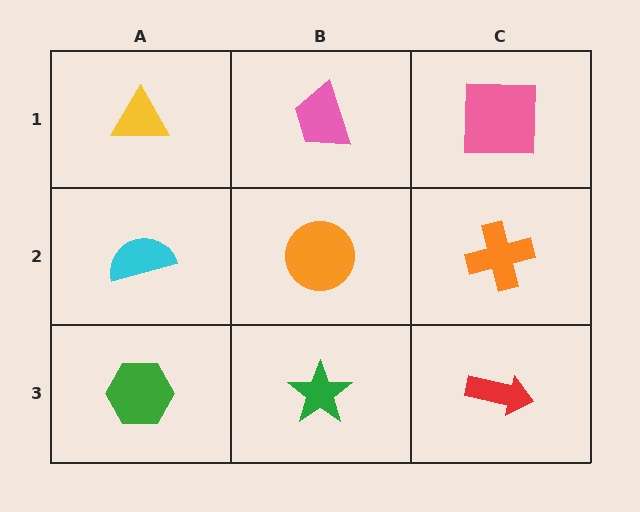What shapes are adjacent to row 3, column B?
An orange circle (row 2, column B), a green hexagon (row 3, column A), a red arrow (row 3, column C).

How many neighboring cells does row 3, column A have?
2.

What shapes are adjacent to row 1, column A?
A cyan semicircle (row 2, column A), a pink trapezoid (row 1, column B).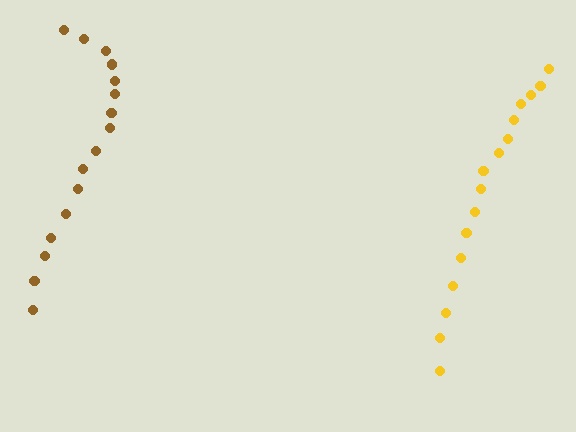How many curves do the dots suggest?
There are 2 distinct paths.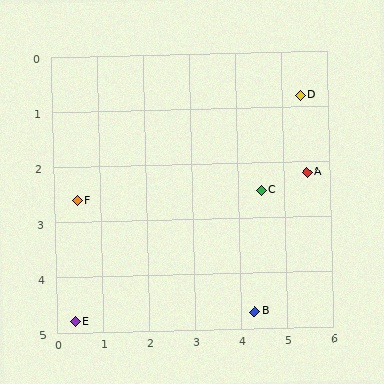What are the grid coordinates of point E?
Point E is at approximately (0.4, 4.8).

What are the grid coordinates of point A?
Point A is at approximately (5.5, 2.2).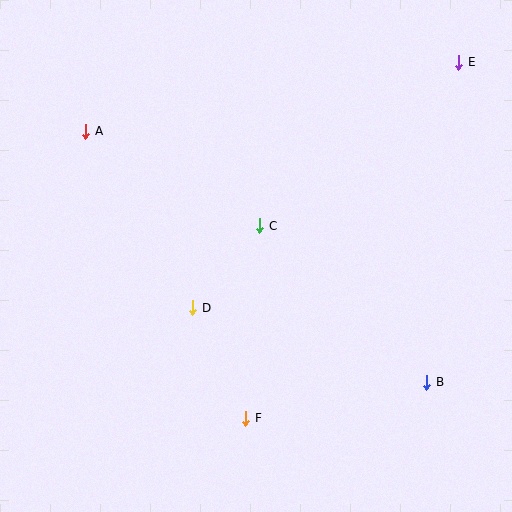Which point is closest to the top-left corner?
Point A is closest to the top-left corner.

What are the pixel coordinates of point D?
Point D is at (193, 308).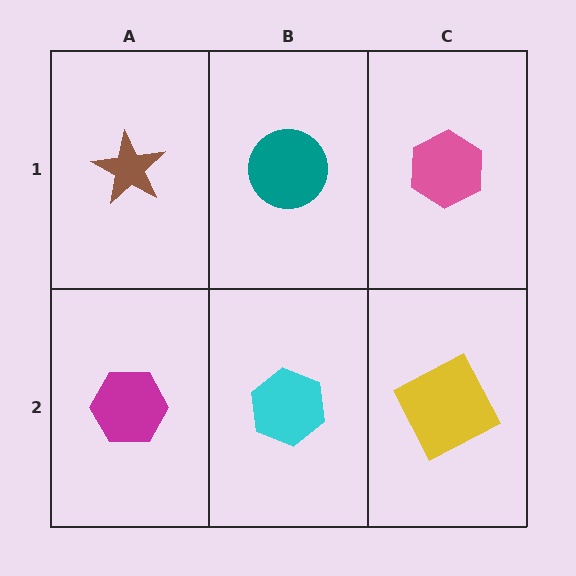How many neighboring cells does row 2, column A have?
2.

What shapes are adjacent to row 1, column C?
A yellow square (row 2, column C), a teal circle (row 1, column B).